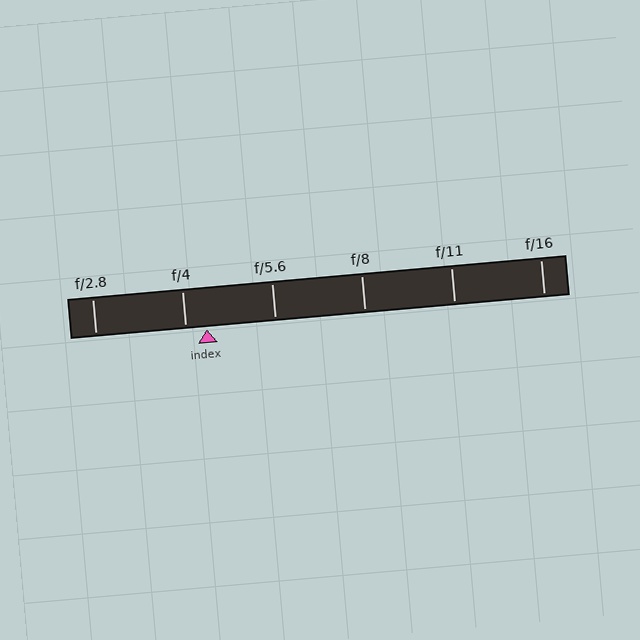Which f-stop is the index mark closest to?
The index mark is closest to f/4.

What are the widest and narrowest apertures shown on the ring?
The widest aperture shown is f/2.8 and the narrowest is f/16.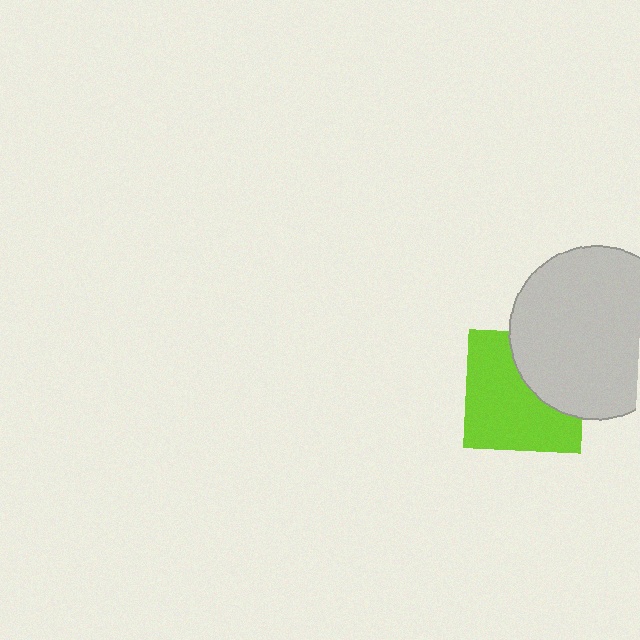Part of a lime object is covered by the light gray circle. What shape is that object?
It is a square.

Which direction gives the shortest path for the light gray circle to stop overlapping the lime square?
Moving toward the upper-right gives the shortest separation.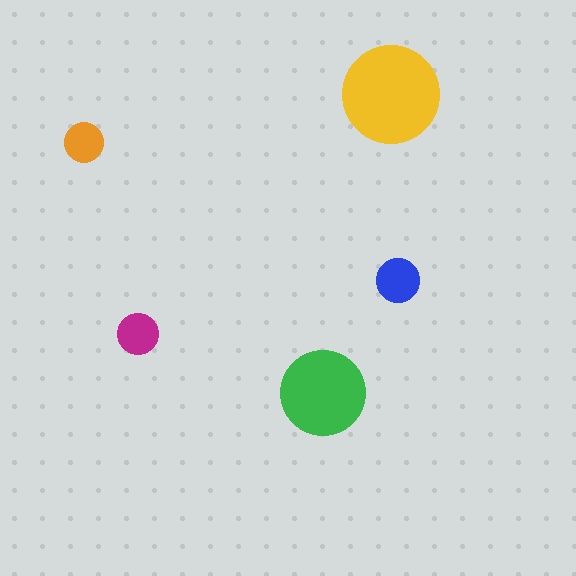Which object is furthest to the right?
The blue circle is rightmost.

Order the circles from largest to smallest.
the yellow one, the green one, the blue one, the magenta one, the orange one.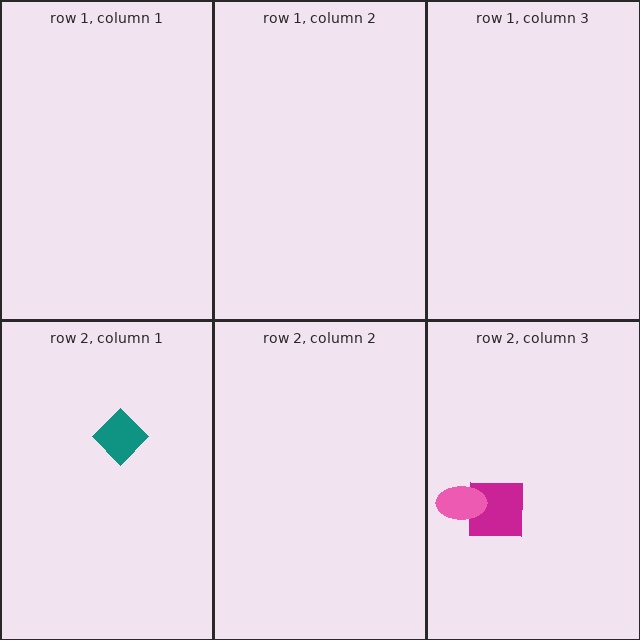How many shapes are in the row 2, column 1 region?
1.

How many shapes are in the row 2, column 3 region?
2.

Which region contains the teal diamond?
The row 2, column 1 region.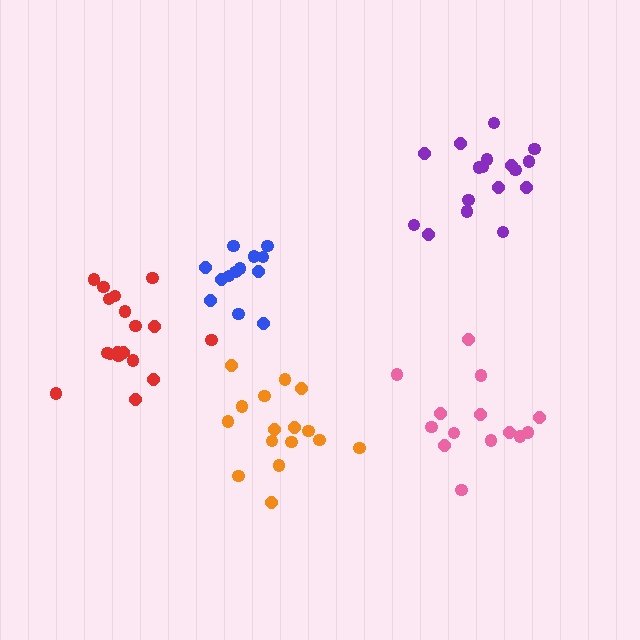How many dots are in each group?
Group 1: 17 dots, Group 2: 18 dots, Group 3: 16 dots, Group 4: 14 dots, Group 5: 13 dots (78 total).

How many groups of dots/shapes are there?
There are 5 groups.